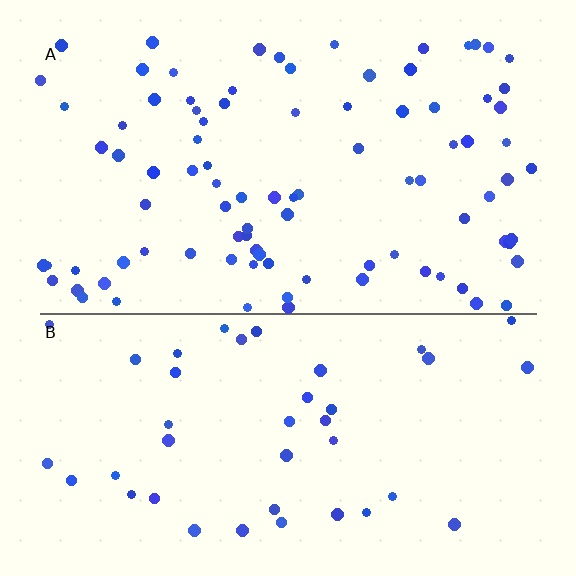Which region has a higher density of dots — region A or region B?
A (the top).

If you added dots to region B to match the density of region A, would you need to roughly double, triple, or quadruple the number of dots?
Approximately double.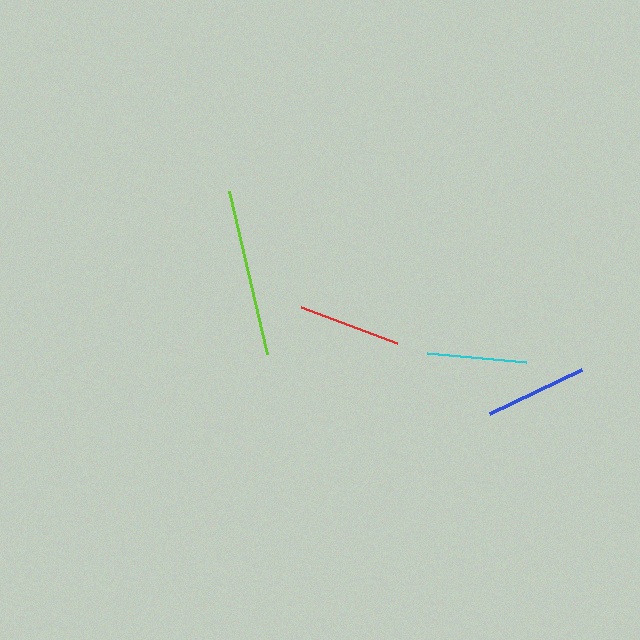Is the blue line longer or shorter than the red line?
The red line is longer than the blue line.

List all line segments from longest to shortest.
From longest to shortest: lime, red, blue, cyan.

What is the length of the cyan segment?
The cyan segment is approximately 100 pixels long.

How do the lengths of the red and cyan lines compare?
The red and cyan lines are approximately the same length.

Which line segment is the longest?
The lime line is the longest at approximately 167 pixels.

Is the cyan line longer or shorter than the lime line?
The lime line is longer than the cyan line.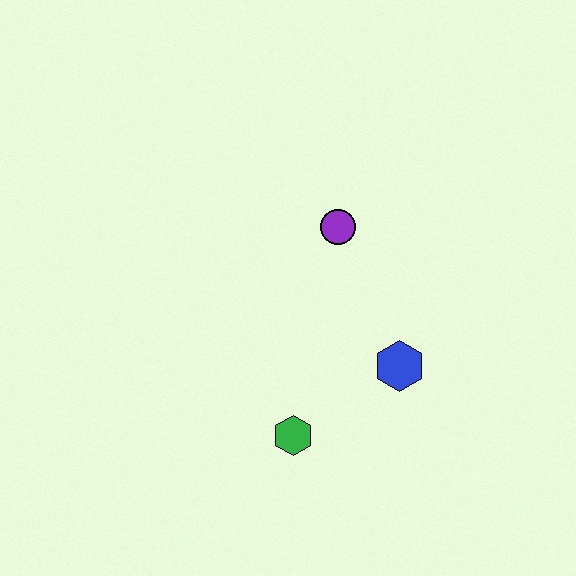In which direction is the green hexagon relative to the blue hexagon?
The green hexagon is to the left of the blue hexagon.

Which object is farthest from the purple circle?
The green hexagon is farthest from the purple circle.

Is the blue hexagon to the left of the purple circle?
No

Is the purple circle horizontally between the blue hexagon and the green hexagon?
Yes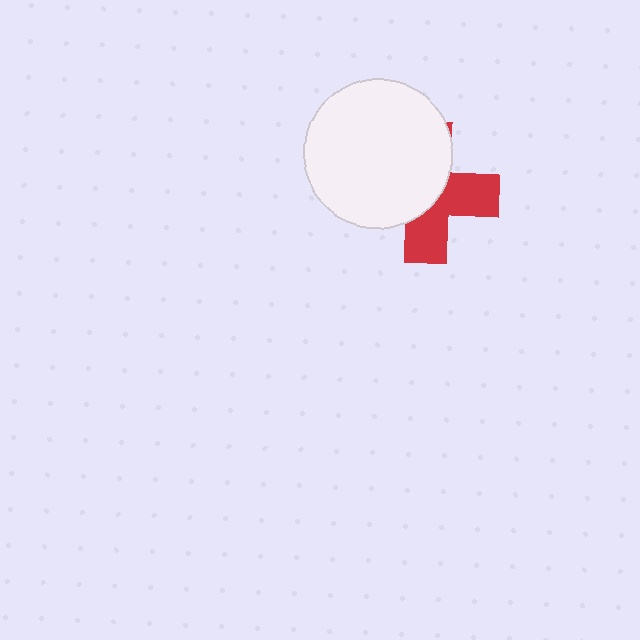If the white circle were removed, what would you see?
You would see the complete red cross.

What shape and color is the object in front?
The object in front is a white circle.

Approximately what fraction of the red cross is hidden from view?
Roughly 56% of the red cross is hidden behind the white circle.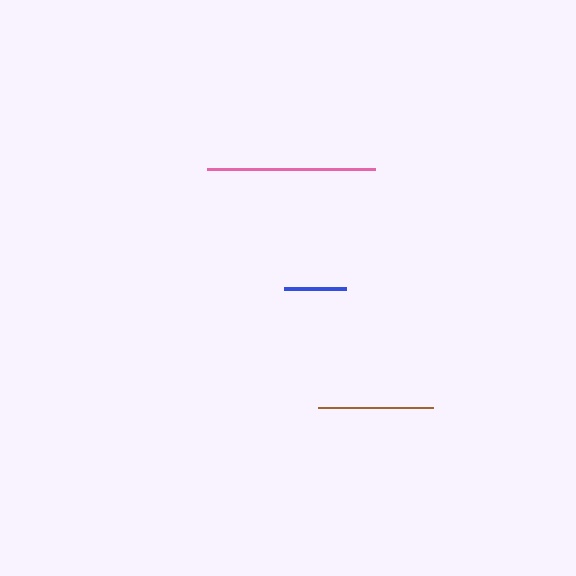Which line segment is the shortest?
The blue line is the shortest at approximately 62 pixels.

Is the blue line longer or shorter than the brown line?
The brown line is longer than the blue line.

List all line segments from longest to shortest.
From longest to shortest: pink, brown, blue.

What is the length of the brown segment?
The brown segment is approximately 115 pixels long.